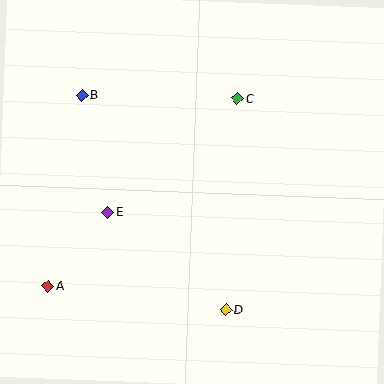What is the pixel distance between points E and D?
The distance between E and D is 153 pixels.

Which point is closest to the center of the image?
Point E at (108, 212) is closest to the center.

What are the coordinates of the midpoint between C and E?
The midpoint between C and E is at (173, 155).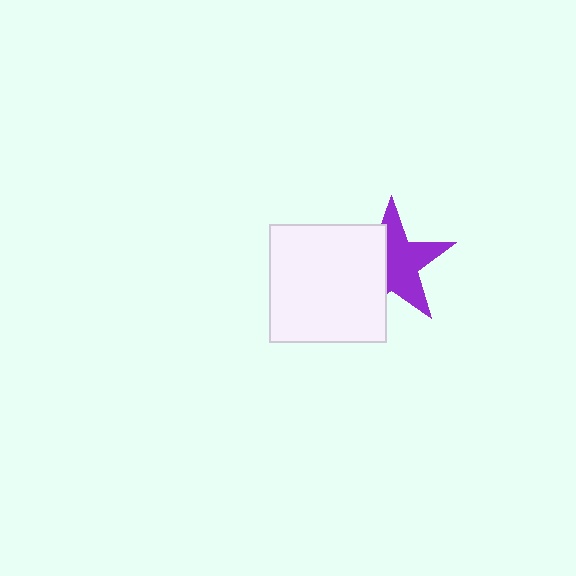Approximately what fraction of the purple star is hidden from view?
Roughly 42% of the purple star is hidden behind the white square.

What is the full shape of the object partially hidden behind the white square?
The partially hidden object is a purple star.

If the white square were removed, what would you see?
You would see the complete purple star.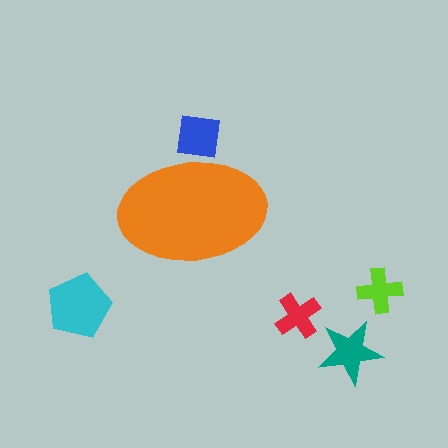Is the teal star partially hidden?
No, the teal star is fully visible.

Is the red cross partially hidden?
No, the red cross is fully visible.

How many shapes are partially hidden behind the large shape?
1 shape is partially hidden.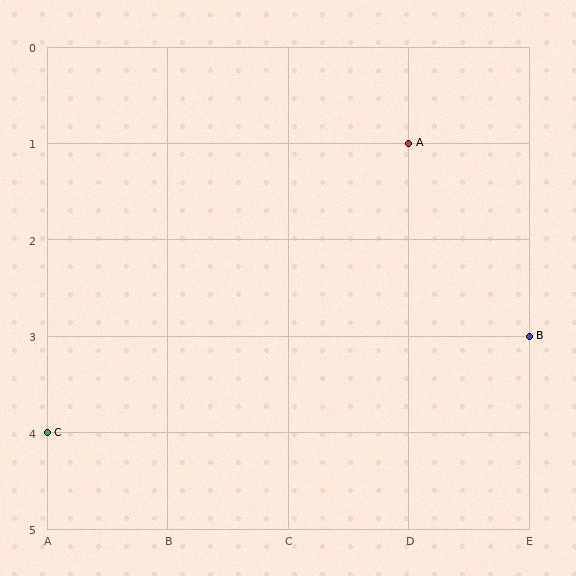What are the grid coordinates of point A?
Point A is at grid coordinates (D, 1).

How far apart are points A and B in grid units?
Points A and B are 1 column and 2 rows apart (about 2.2 grid units diagonally).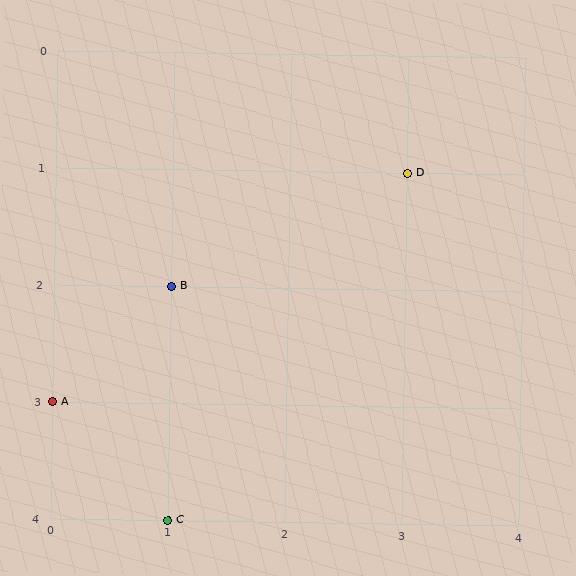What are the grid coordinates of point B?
Point B is at grid coordinates (1, 2).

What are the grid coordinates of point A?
Point A is at grid coordinates (0, 3).